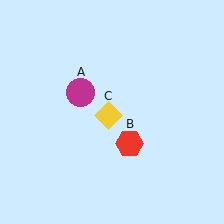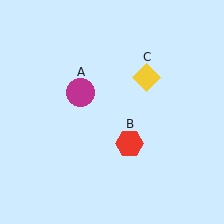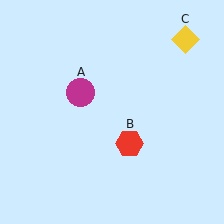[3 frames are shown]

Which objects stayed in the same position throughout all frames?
Magenta circle (object A) and red hexagon (object B) remained stationary.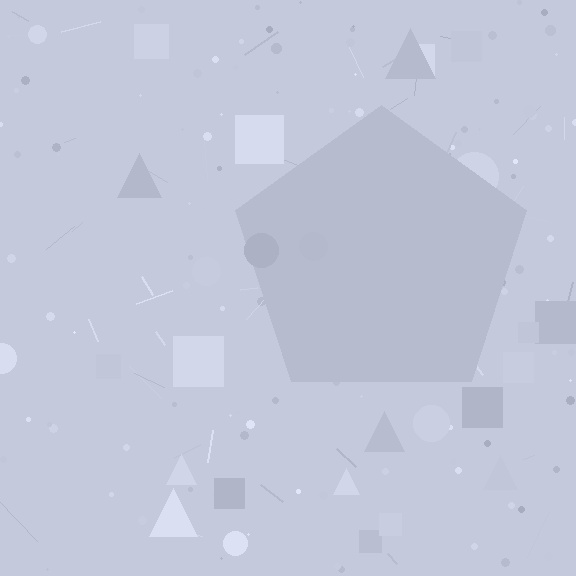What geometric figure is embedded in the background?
A pentagon is embedded in the background.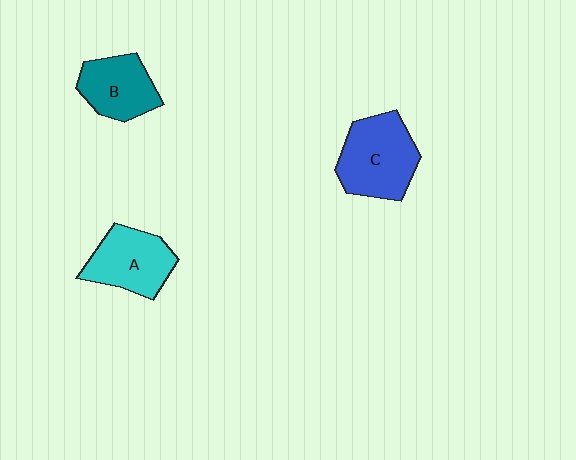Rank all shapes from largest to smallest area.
From largest to smallest: C (blue), A (cyan), B (teal).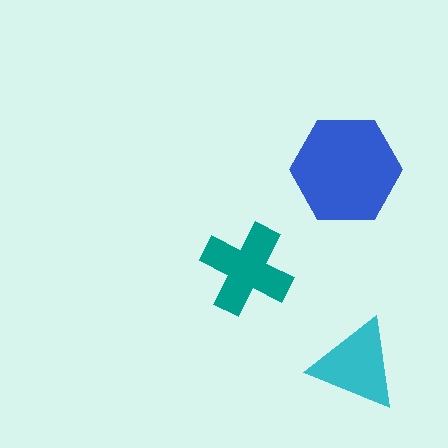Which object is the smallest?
The cyan triangle.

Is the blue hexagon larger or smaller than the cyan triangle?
Larger.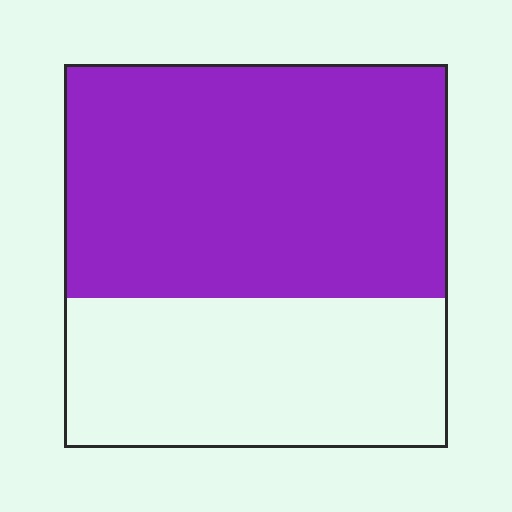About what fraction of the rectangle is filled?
About three fifths (3/5).